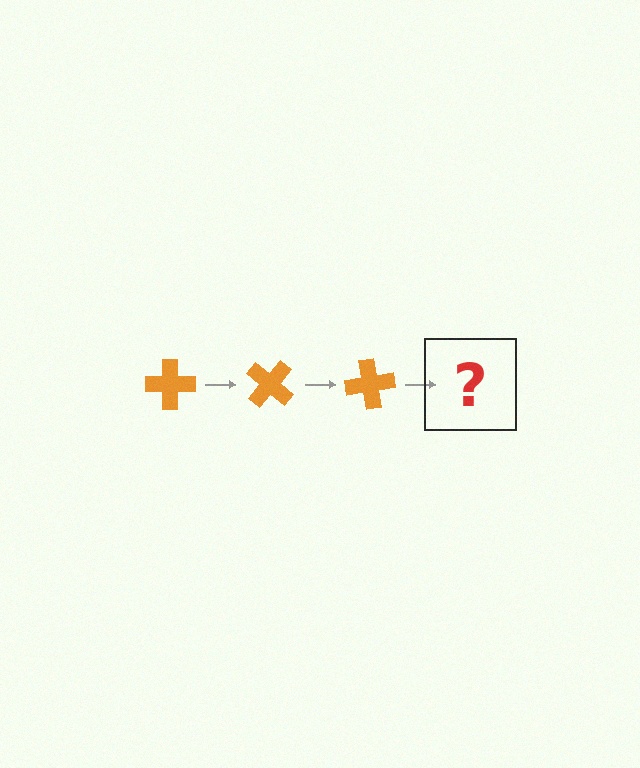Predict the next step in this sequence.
The next step is an orange cross rotated 120 degrees.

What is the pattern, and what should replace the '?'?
The pattern is that the cross rotates 40 degrees each step. The '?' should be an orange cross rotated 120 degrees.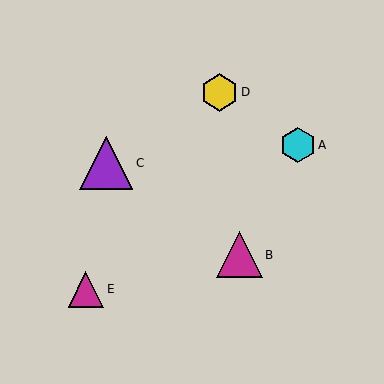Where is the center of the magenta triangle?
The center of the magenta triangle is at (240, 255).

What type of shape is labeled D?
Shape D is a yellow hexagon.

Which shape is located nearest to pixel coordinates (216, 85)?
The yellow hexagon (labeled D) at (219, 92) is nearest to that location.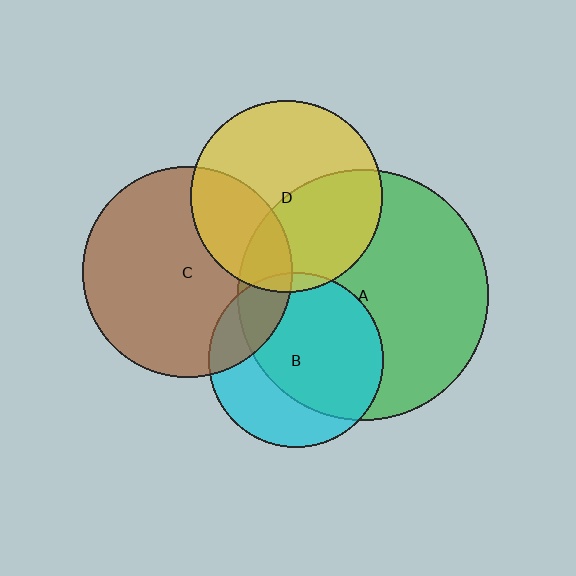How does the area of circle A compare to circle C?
Approximately 1.4 times.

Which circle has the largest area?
Circle A (green).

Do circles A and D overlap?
Yes.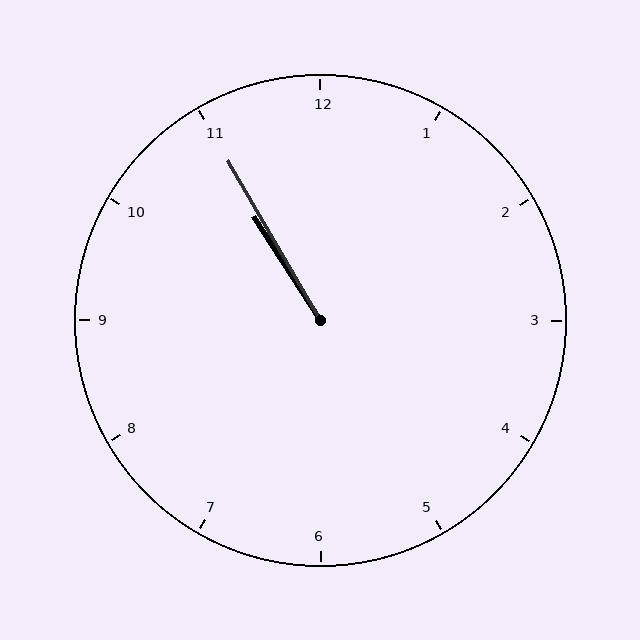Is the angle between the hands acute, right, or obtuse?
It is acute.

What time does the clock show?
10:55.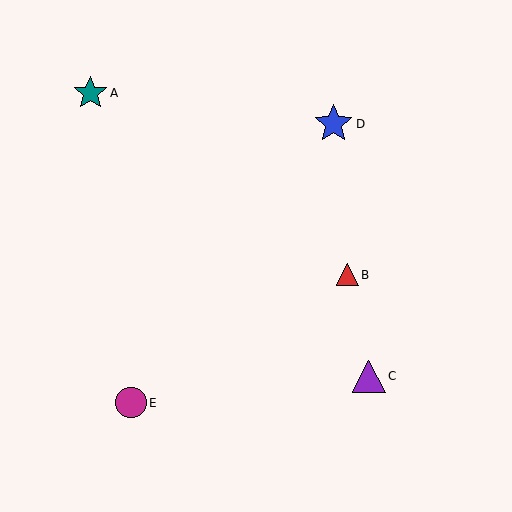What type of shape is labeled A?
Shape A is a teal star.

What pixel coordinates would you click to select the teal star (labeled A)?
Click at (90, 93) to select the teal star A.